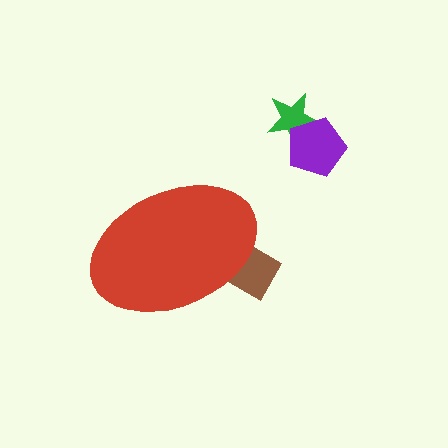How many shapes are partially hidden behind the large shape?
1 shape is partially hidden.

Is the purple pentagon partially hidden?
No, the purple pentagon is fully visible.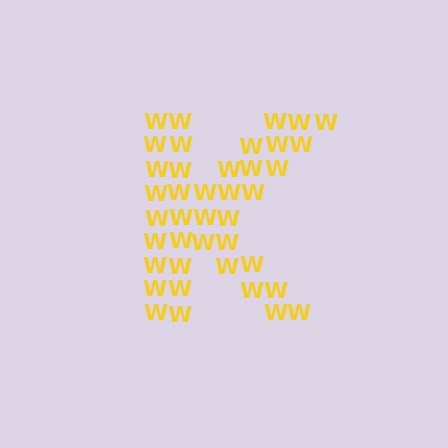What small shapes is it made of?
It is made of small letter W's.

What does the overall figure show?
The overall figure shows the letter K.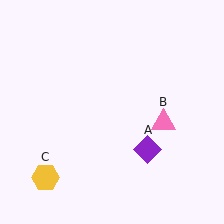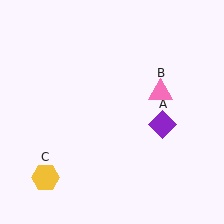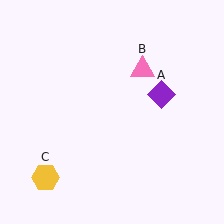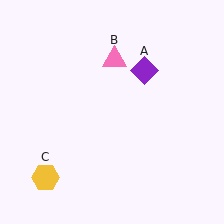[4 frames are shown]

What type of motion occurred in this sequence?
The purple diamond (object A), pink triangle (object B) rotated counterclockwise around the center of the scene.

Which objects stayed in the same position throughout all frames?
Yellow hexagon (object C) remained stationary.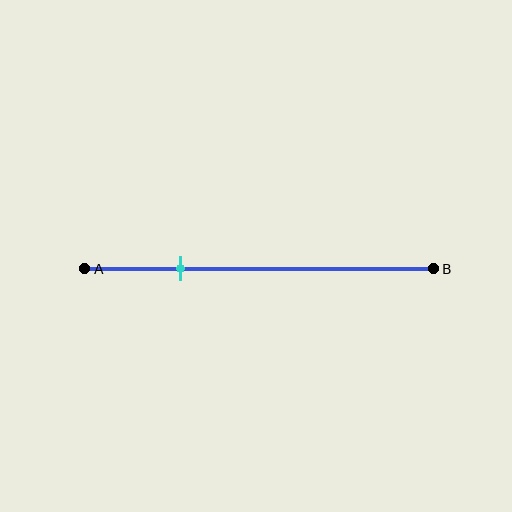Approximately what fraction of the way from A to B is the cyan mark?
The cyan mark is approximately 25% of the way from A to B.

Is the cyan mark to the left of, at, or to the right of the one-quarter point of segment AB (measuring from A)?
The cyan mark is approximately at the one-quarter point of segment AB.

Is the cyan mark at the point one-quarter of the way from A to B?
Yes, the mark is approximately at the one-quarter point.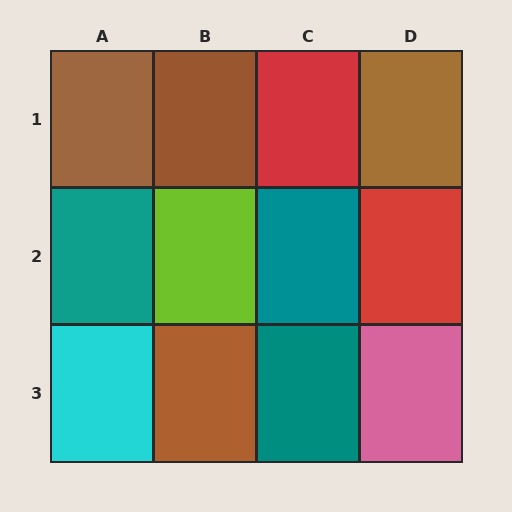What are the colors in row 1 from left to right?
Brown, brown, red, brown.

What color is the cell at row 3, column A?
Cyan.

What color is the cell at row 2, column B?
Lime.